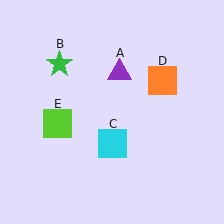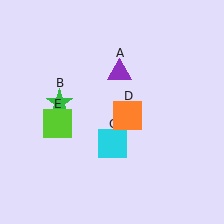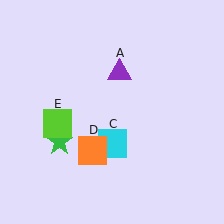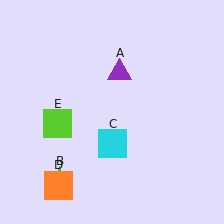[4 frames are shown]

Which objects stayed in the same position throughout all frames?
Purple triangle (object A) and cyan square (object C) and lime square (object E) remained stationary.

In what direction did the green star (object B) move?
The green star (object B) moved down.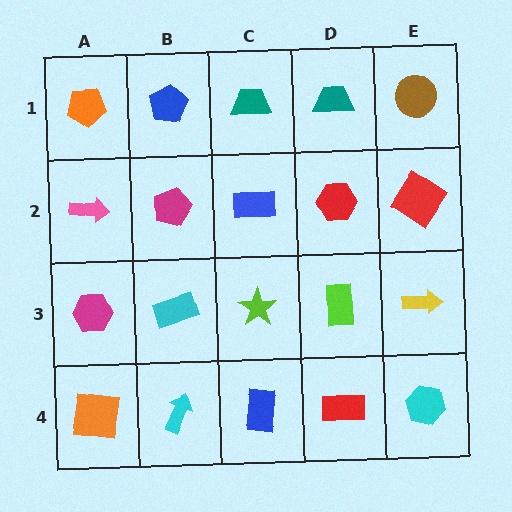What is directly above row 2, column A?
An orange pentagon.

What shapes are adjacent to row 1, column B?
A magenta pentagon (row 2, column B), an orange pentagon (row 1, column A), a teal trapezoid (row 1, column C).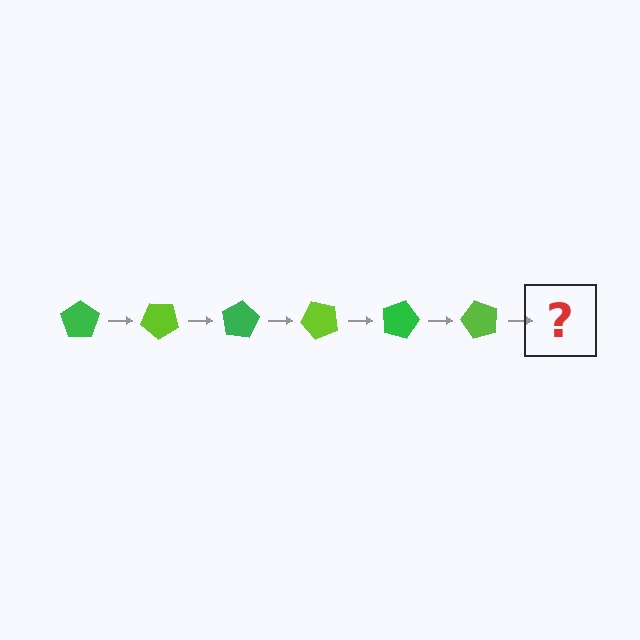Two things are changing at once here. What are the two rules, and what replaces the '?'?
The two rules are that it rotates 40 degrees each step and the color cycles through green and lime. The '?' should be a green pentagon, rotated 240 degrees from the start.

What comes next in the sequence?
The next element should be a green pentagon, rotated 240 degrees from the start.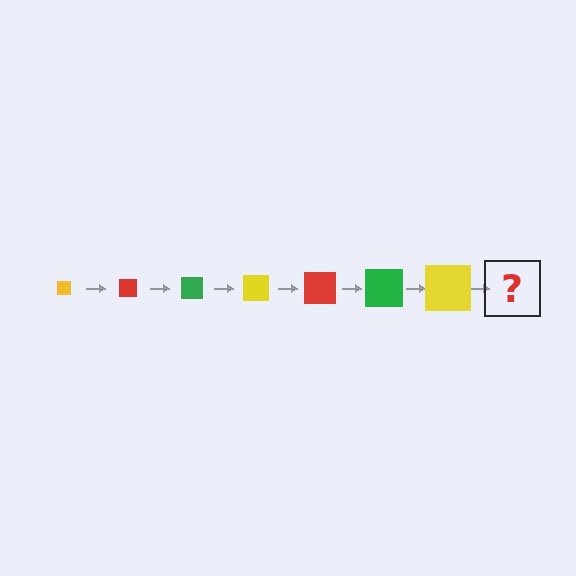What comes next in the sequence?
The next element should be a red square, larger than the previous one.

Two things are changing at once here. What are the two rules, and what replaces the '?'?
The two rules are that the square grows larger each step and the color cycles through yellow, red, and green. The '?' should be a red square, larger than the previous one.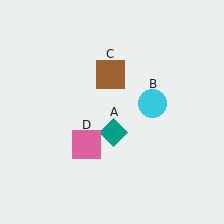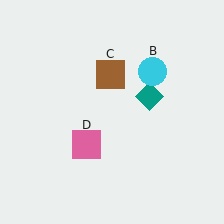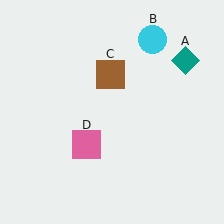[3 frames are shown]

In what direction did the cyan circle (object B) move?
The cyan circle (object B) moved up.